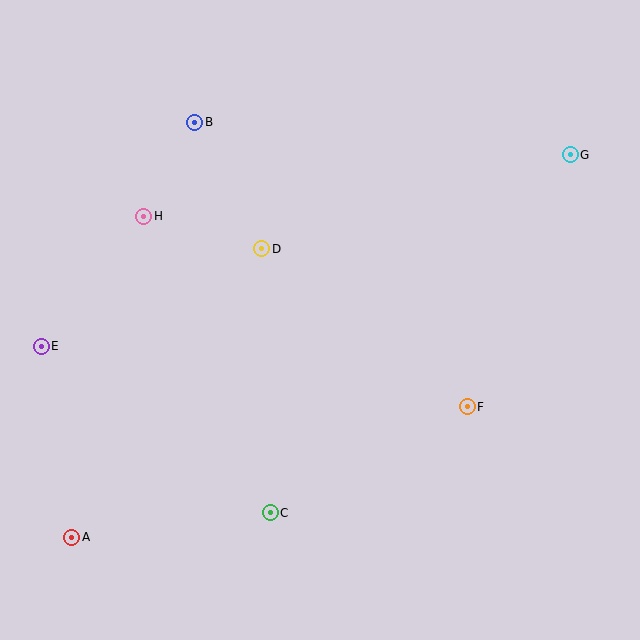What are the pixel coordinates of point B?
Point B is at (195, 122).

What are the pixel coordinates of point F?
Point F is at (467, 407).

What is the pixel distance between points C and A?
The distance between C and A is 200 pixels.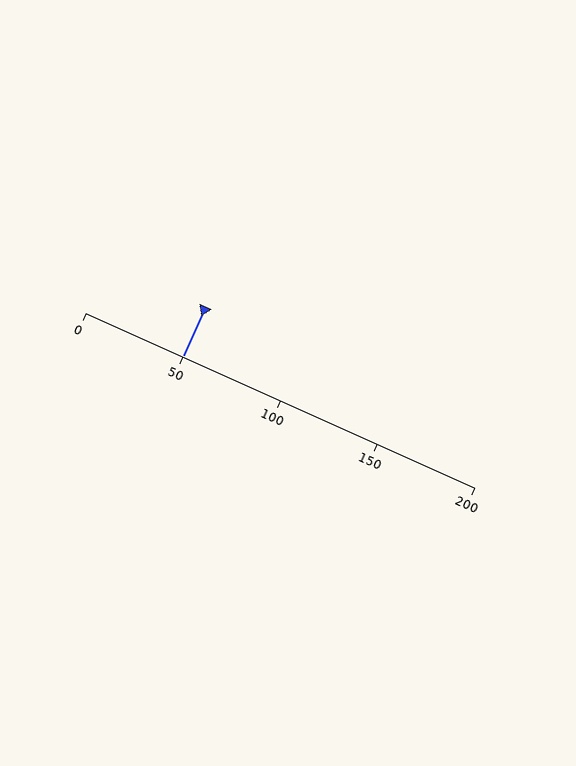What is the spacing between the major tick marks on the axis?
The major ticks are spaced 50 apart.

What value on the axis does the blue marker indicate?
The marker indicates approximately 50.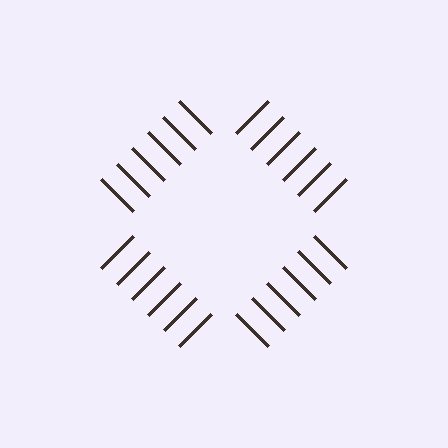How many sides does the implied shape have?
4 sides — the line-ends trace a square.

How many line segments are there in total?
24 — 6 along each of the 4 edges.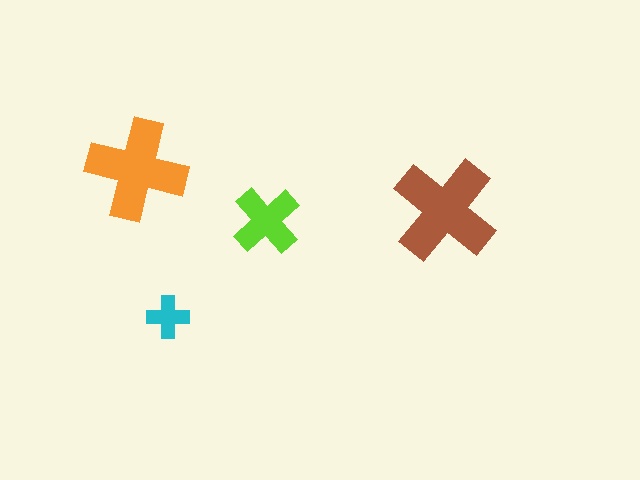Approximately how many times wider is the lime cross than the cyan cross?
About 1.5 times wider.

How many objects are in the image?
There are 4 objects in the image.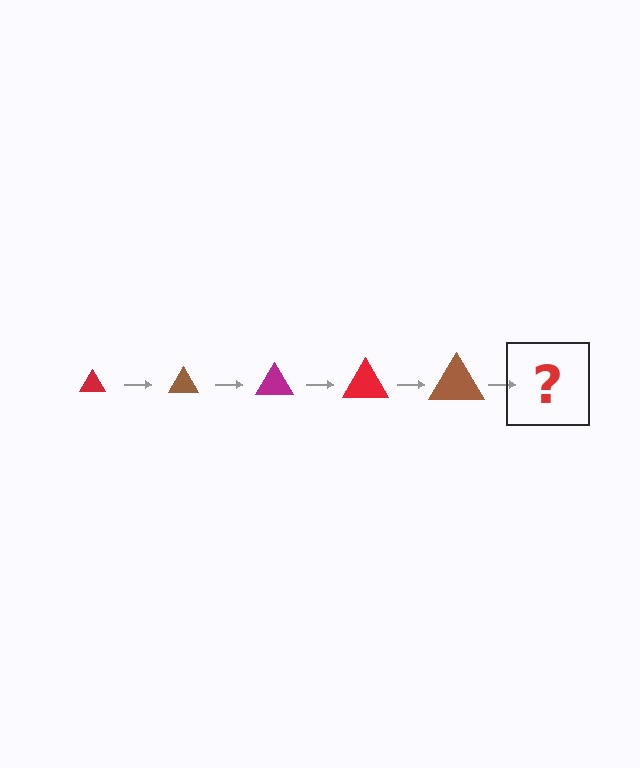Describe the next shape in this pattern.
It should be a magenta triangle, larger than the previous one.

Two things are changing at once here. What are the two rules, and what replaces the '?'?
The two rules are that the triangle grows larger each step and the color cycles through red, brown, and magenta. The '?' should be a magenta triangle, larger than the previous one.